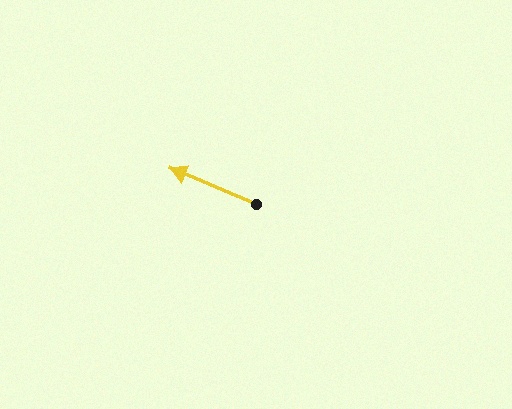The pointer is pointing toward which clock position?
Roughly 10 o'clock.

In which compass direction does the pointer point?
Northwest.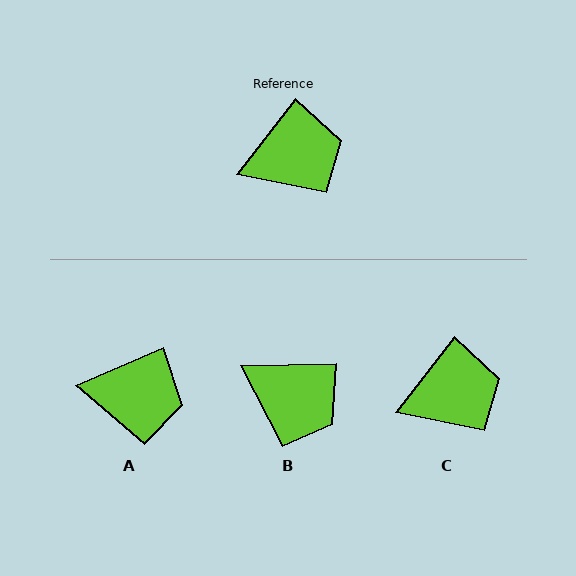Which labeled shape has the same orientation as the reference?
C.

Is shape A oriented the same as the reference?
No, it is off by about 29 degrees.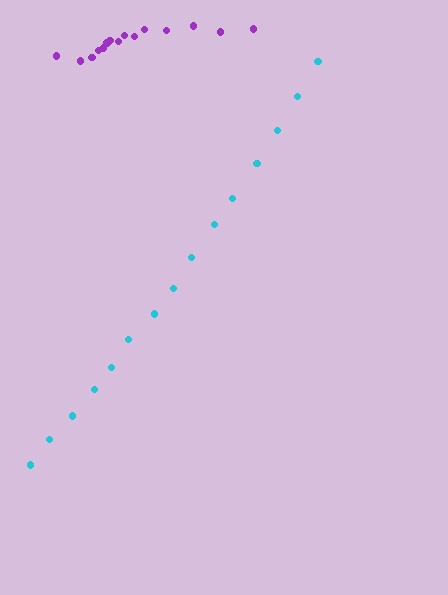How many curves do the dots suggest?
There are 2 distinct paths.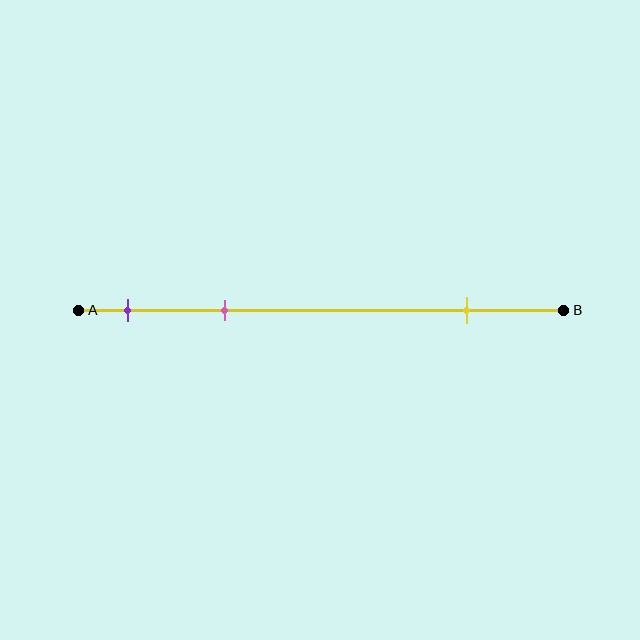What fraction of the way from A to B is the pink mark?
The pink mark is approximately 30% (0.3) of the way from A to B.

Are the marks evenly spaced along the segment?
No, the marks are not evenly spaced.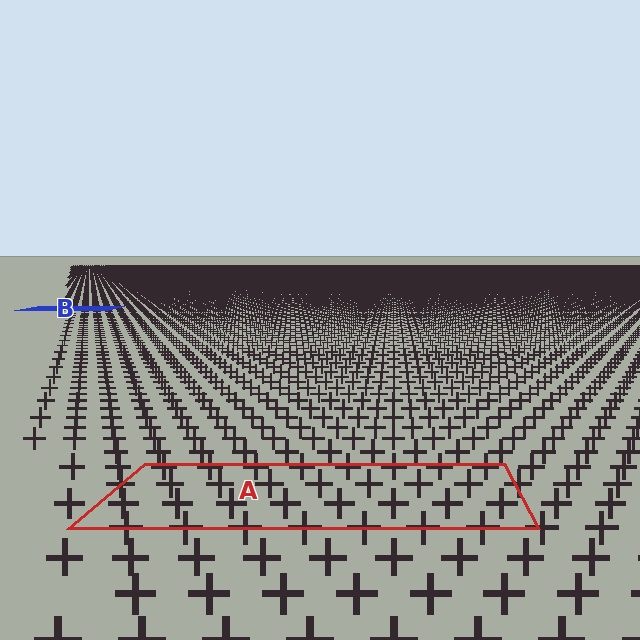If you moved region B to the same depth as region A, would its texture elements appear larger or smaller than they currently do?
They would appear larger. At a closer depth, the same texture elements are projected at a bigger on-screen size.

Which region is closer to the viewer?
Region A is closer. The texture elements there are larger and more spread out.